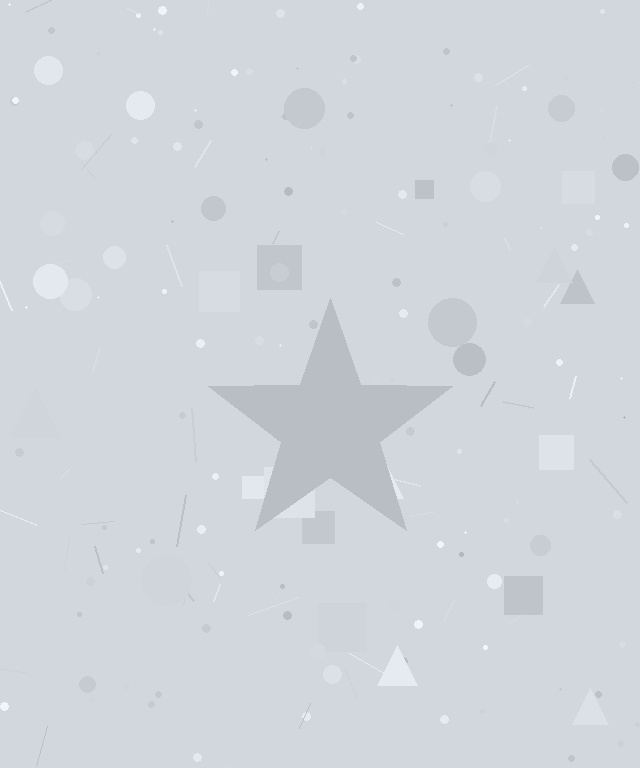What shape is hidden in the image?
A star is hidden in the image.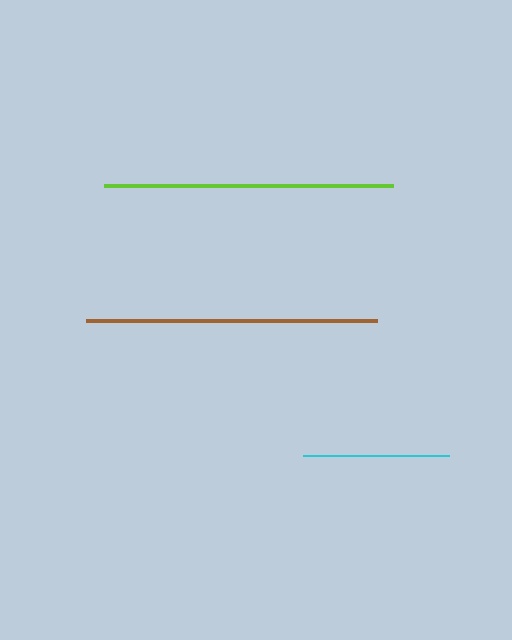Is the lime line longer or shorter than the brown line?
The brown line is longer than the lime line.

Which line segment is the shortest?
The cyan line is the shortest at approximately 146 pixels.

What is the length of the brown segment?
The brown segment is approximately 291 pixels long.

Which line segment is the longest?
The brown line is the longest at approximately 291 pixels.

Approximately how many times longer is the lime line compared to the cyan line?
The lime line is approximately 2.0 times the length of the cyan line.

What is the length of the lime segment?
The lime segment is approximately 290 pixels long.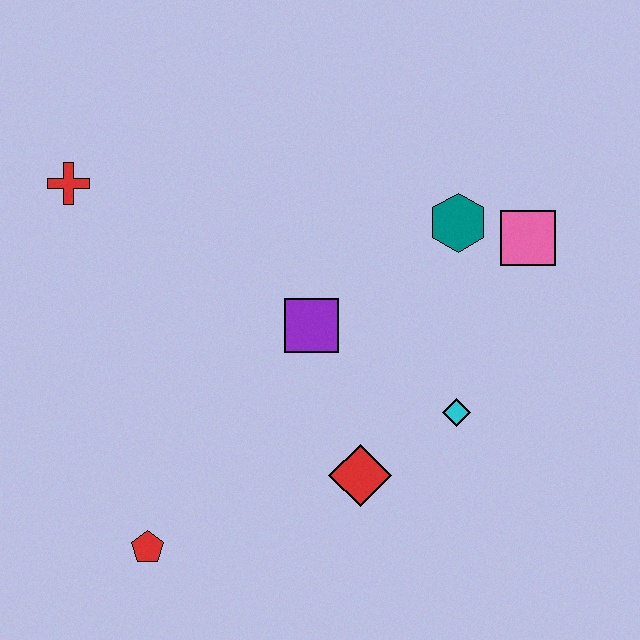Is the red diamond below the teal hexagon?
Yes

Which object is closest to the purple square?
The red diamond is closest to the purple square.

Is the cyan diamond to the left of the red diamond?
No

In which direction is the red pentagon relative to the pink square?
The red pentagon is to the left of the pink square.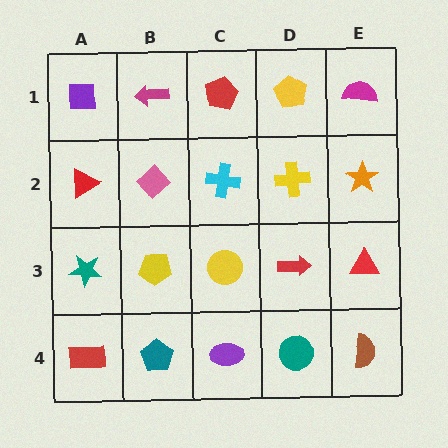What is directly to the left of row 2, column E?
A yellow cross.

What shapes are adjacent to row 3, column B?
A pink diamond (row 2, column B), a teal pentagon (row 4, column B), a teal star (row 3, column A), a yellow circle (row 3, column C).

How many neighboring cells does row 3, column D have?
4.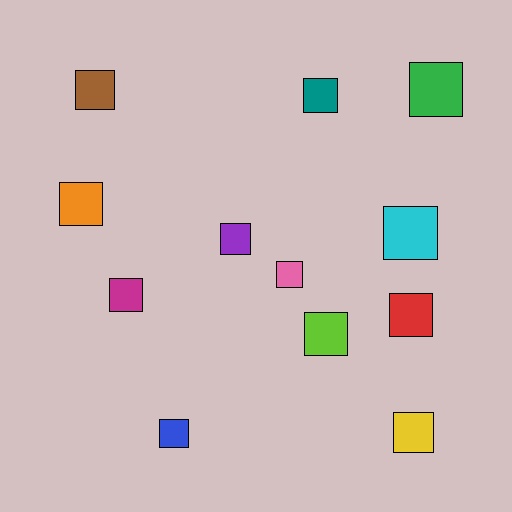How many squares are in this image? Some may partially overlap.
There are 12 squares.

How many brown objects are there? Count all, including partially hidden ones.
There is 1 brown object.